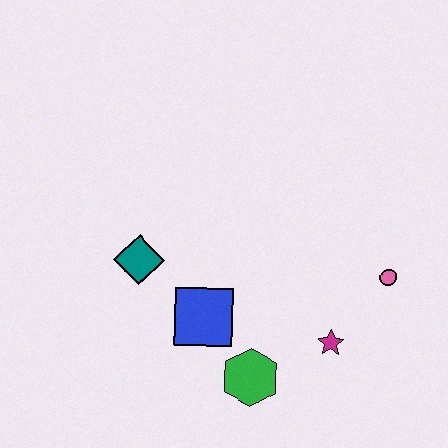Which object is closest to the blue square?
The green hexagon is closest to the blue square.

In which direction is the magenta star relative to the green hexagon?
The magenta star is to the right of the green hexagon.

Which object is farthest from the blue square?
The pink circle is farthest from the blue square.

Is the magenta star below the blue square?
Yes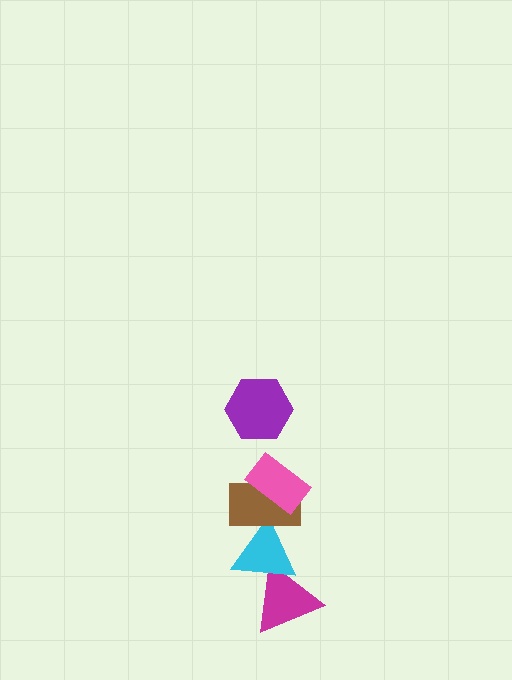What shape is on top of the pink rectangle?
The purple hexagon is on top of the pink rectangle.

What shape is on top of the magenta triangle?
The cyan triangle is on top of the magenta triangle.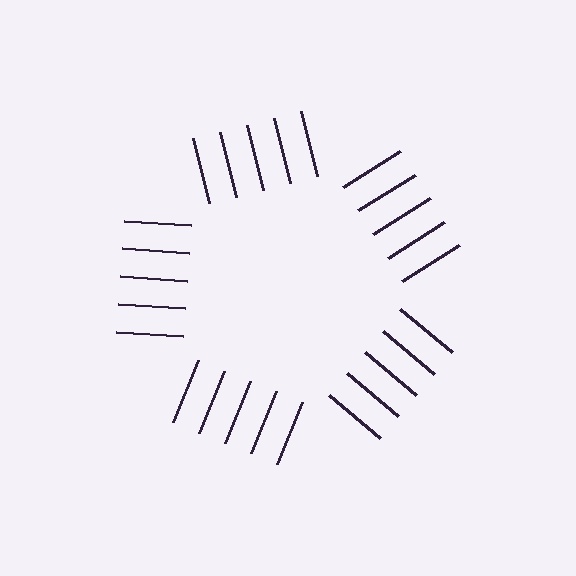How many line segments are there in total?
25 — 5 along each of the 5 edges.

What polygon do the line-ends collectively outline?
An illusory pentagon — the line segments terminate on its edges but no continuous stroke is drawn.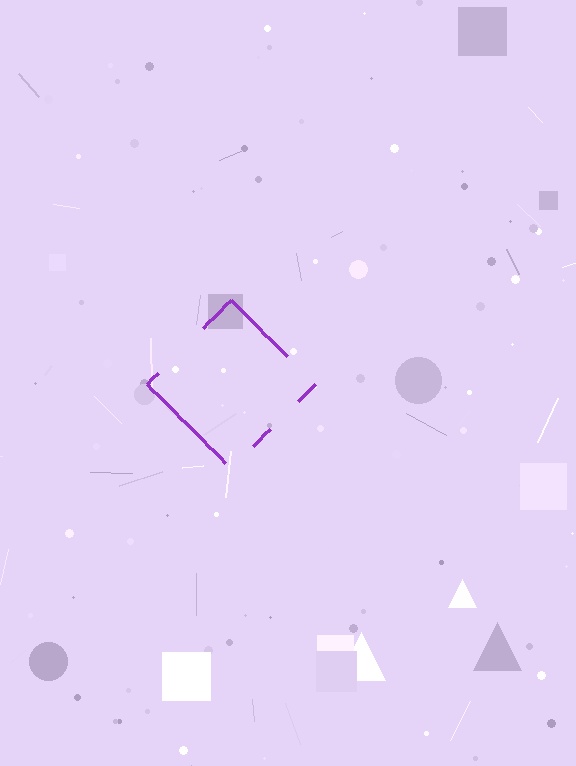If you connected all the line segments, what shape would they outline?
They would outline a diamond.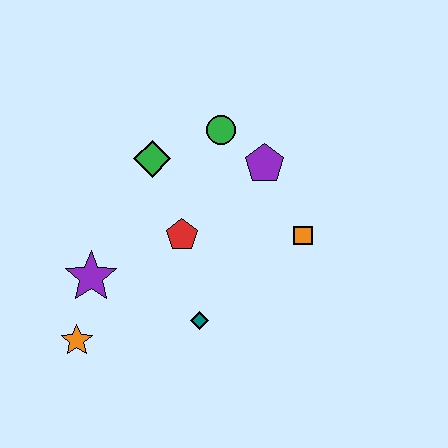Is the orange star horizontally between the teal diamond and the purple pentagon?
No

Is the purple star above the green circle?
No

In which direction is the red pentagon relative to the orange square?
The red pentagon is to the left of the orange square.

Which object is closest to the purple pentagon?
The green circle is closest to the purple pentagon.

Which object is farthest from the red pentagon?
The orange star is farthest from the red pentagon.